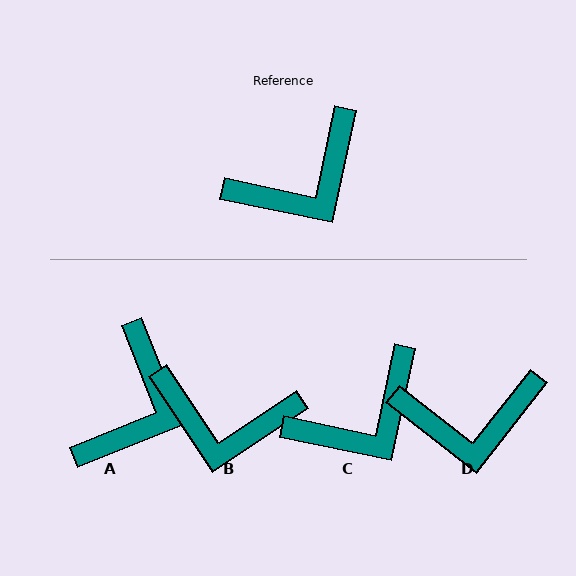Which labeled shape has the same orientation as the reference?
C.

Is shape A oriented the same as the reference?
No, it is off by about 34 degrees.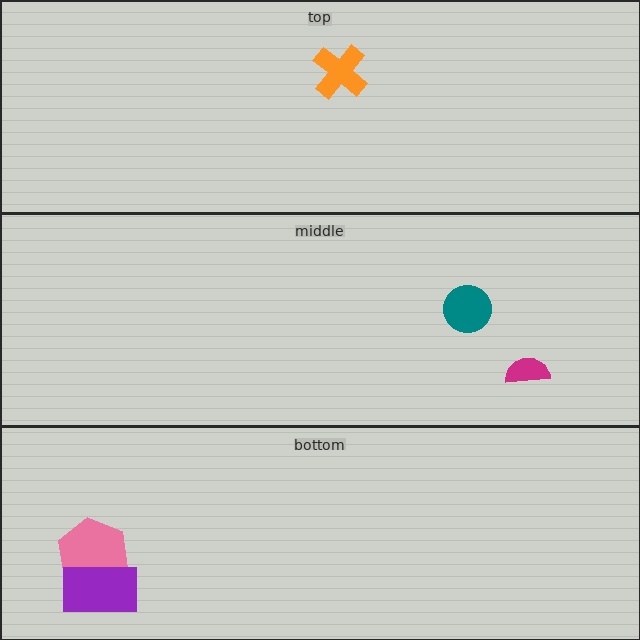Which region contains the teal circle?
The middle region.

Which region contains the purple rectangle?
The bottom region.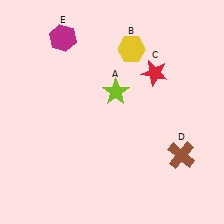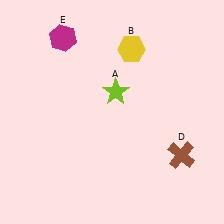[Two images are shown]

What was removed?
The red star (C) was removed in Image 2.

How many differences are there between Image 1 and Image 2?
There is 1 difference between the two images.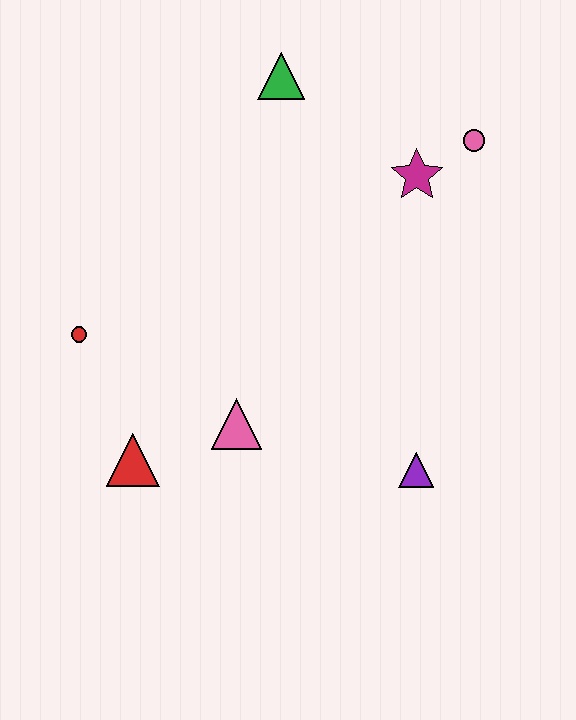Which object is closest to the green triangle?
The magenta star is closest to the green triangle.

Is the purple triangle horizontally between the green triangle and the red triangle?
No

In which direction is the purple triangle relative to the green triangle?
The purple triangle is below the green triangle.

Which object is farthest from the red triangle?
The pink circle is farthest from the red triangle.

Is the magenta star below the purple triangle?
No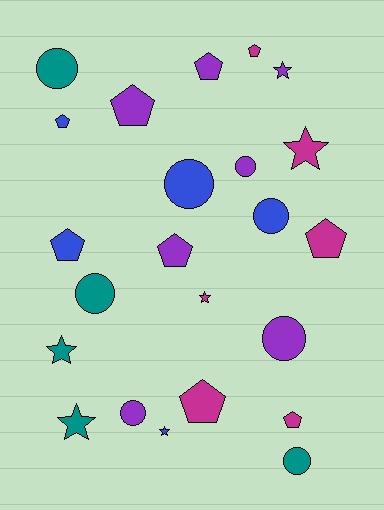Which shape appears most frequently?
Pentagon, with 9 objects.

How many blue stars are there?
There is 1 blue star.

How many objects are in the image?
There are 23 objects.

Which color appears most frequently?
Purple, with 7 objects.